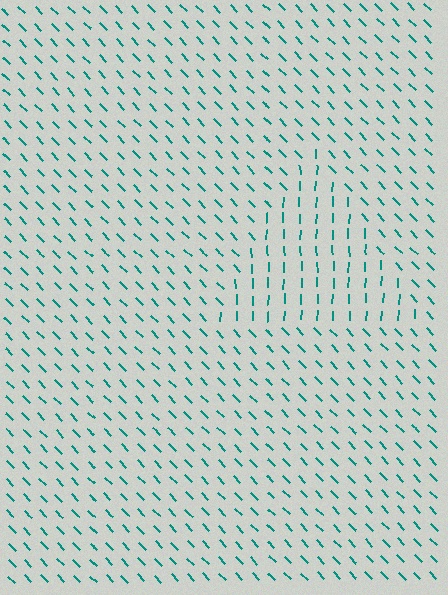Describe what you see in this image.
The image is filled with small teal line segments. A triangle region in the image has lines oriented differently from the surrounding lines, creating a visible texture boundary.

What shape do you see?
I see a triangle.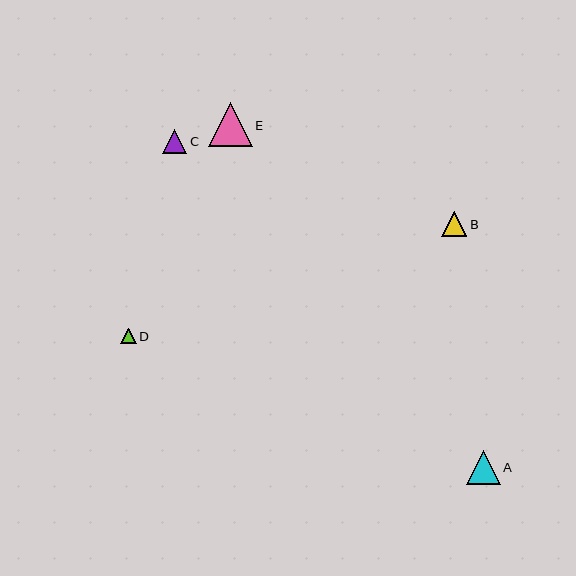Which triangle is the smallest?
Triangle D is the smallest with a size of approximately 16 pixels.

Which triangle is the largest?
Triangle E is the largest with a size of approximately 44 pixels.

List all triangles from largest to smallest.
From largest to smallest: E, A, B, C, D.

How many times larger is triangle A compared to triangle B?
Triangle A is approximately 1.4 times the size of triangle B.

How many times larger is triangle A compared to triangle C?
Triangle A is approximately 1.4 times the size of triangle C.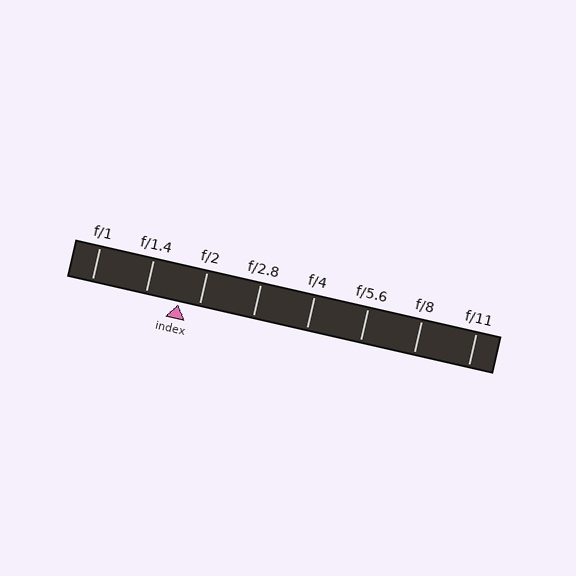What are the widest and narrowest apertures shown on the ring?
The widest aperture shown is f/1 and the narrowest is f/11.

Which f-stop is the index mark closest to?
The index mark is closest to f/2.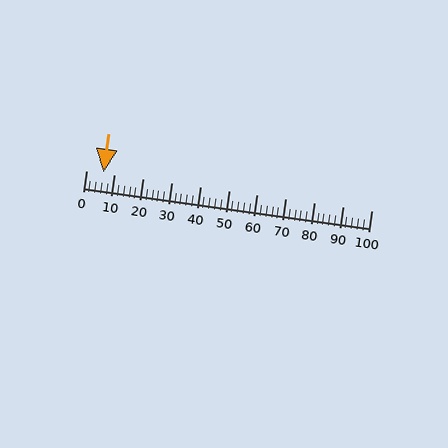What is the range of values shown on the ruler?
The ruler shows values from 0 to 100.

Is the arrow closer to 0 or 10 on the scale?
The arrow is closer to 10.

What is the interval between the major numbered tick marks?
The major tick marks are spaced 10 units apart.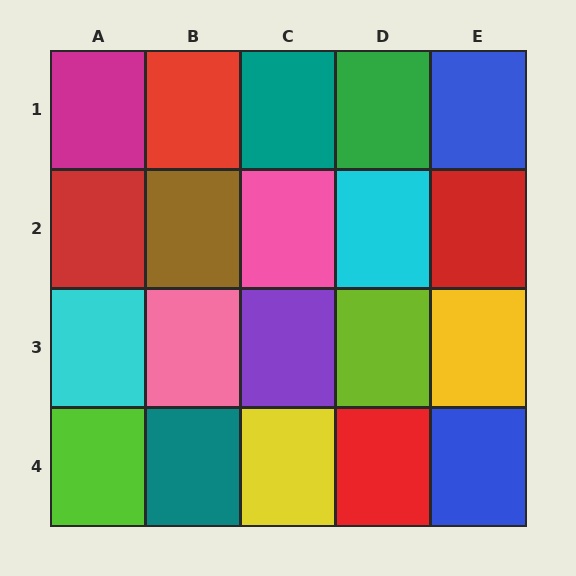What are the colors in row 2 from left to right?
Red, brown, pink, cyan, red.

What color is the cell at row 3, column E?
Yellow.